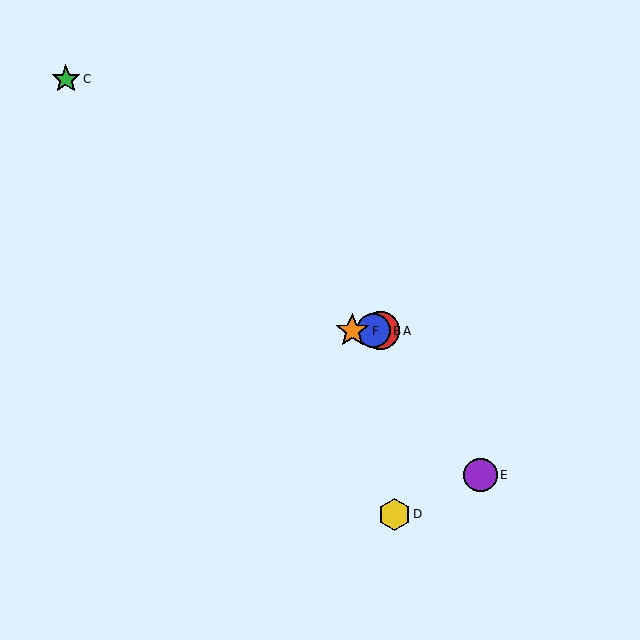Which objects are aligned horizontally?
Objects A, B, F are aligned horizontally.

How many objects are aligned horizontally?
3 objects (A, B, F) are aligned horizontally.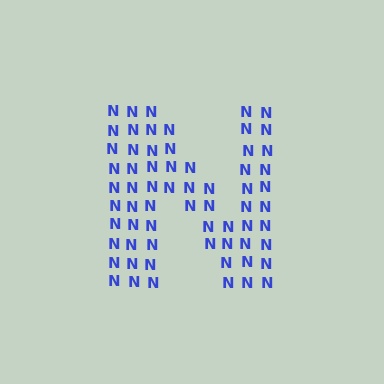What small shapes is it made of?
It is made of small letter N's.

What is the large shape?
The large shape is the letter N.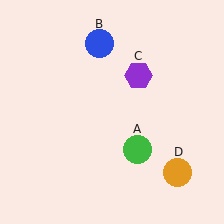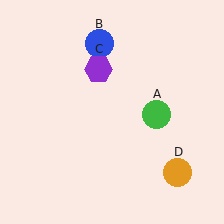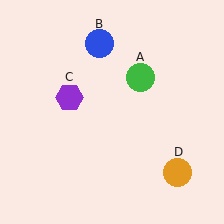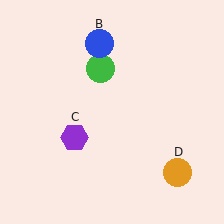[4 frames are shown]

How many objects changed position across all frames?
2 objects changed position: green circle (object A), purple hexagon (object C).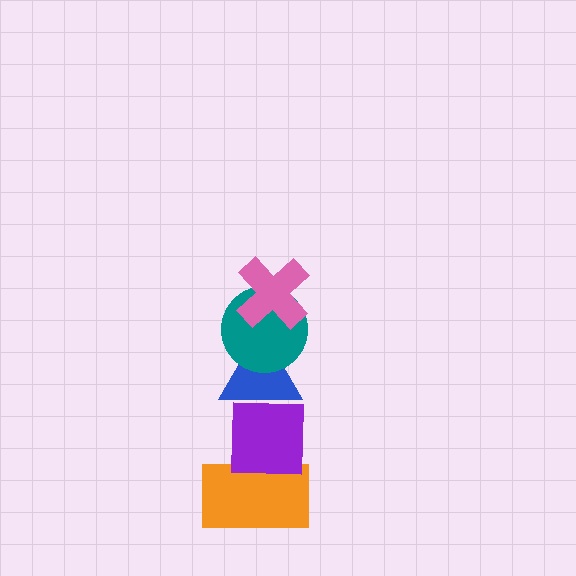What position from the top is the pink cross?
The pink cross is 1st from the top.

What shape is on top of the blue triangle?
The teal circle is on top of the blue triangle.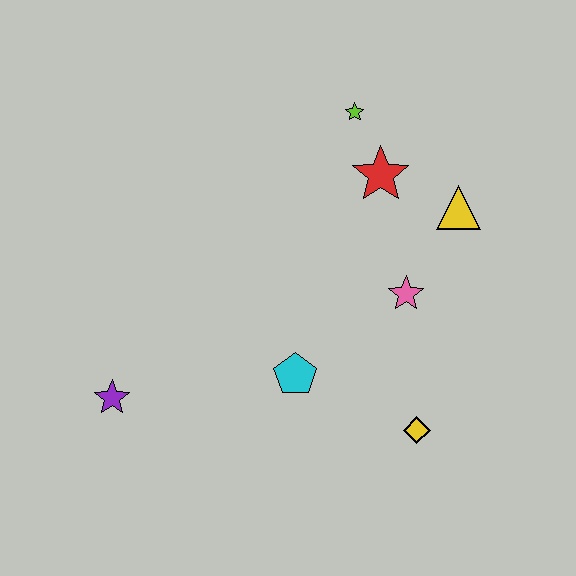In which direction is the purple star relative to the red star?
The purple star is to the left of the red star.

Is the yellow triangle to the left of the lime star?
No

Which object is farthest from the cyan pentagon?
The lime star is farthest from the cyan pentagon.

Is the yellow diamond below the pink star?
Yes